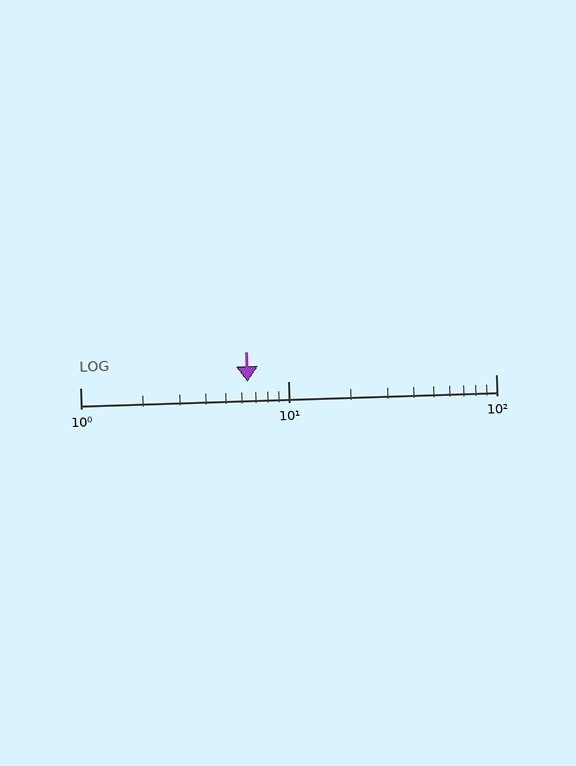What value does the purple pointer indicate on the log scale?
The pointer indicates approximately 6.4.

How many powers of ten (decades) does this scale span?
The scale spans 2 decades, from 1 to 100.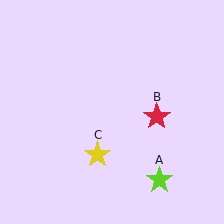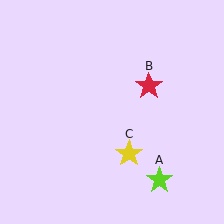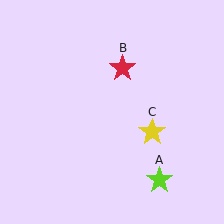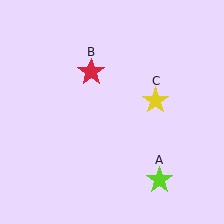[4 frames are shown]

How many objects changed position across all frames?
2 objects changed position: red star (object B), yellow star (object C).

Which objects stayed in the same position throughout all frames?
Lime star (object A) remained stationary.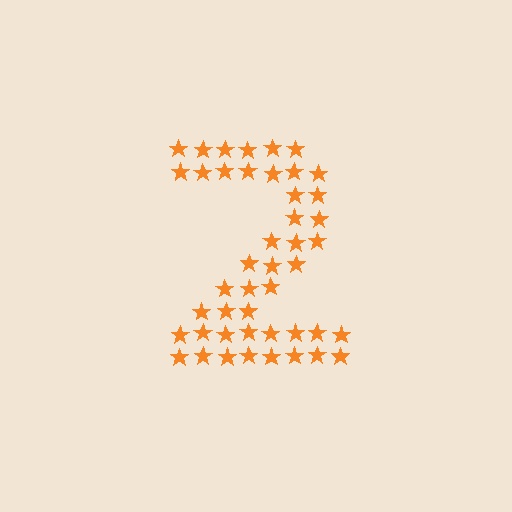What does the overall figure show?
The overall figure shows the digit 2.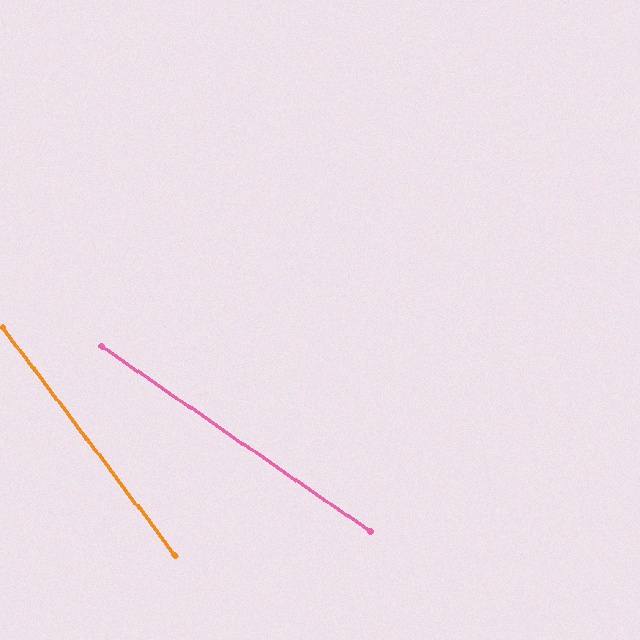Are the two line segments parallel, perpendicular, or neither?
Neither parallel nor perpendicular — they differ by about 19°.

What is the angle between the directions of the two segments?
Approximately 19 degrees.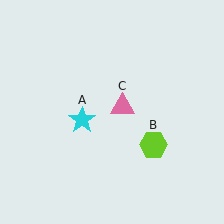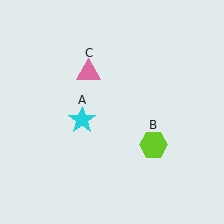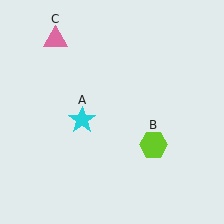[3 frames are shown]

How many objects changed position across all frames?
1 object changed position: pink triangle (object C).